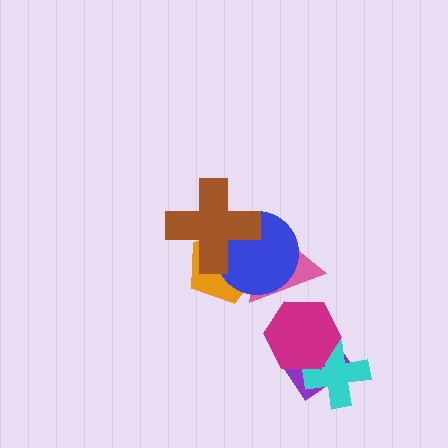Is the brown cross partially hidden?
No, no other shape covers it.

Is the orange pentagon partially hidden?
Yes, it is partially covered by another shape.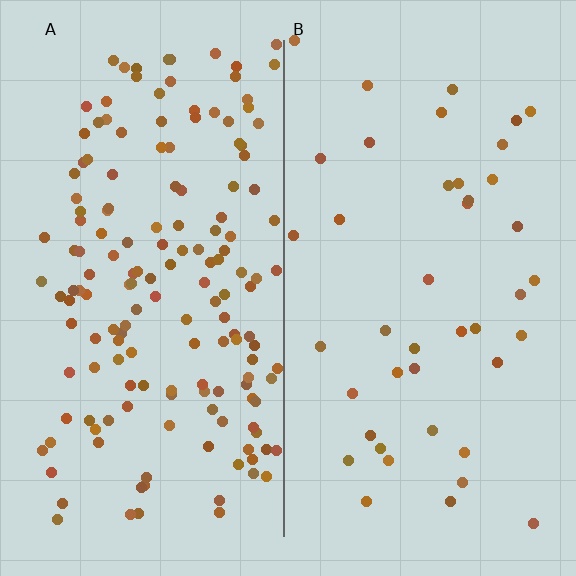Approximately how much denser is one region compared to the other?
Approximately 3.9× — region A over region B.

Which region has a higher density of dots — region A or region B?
A (the left).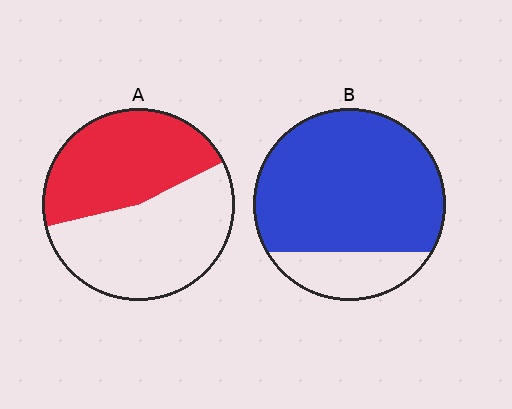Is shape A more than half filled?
Roughly half.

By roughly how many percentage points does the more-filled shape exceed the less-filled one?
By roughly 35 percentage points (B over A).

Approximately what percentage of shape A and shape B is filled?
A is approximately 45% and B is approximately 80%.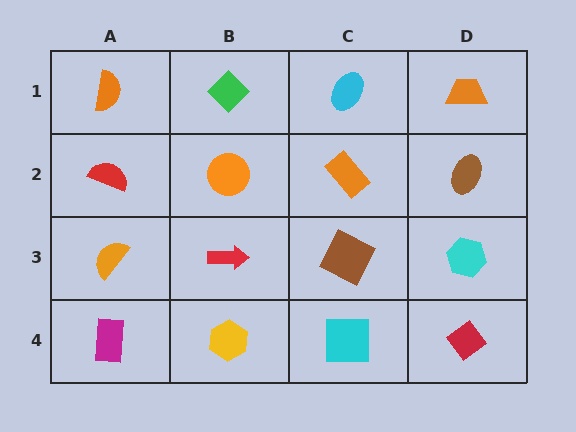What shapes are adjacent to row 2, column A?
An orange semicircle (row 1, column A), an orange semicircle (row 3, column A), an orange circle (row 2, column B).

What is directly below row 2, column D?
A cyan hexagon.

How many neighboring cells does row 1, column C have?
3.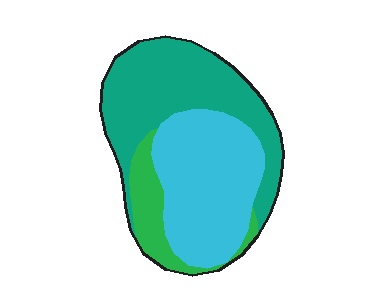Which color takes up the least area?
Green, at roughly 15%.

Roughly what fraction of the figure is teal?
Teal covers around 45% of the figure.